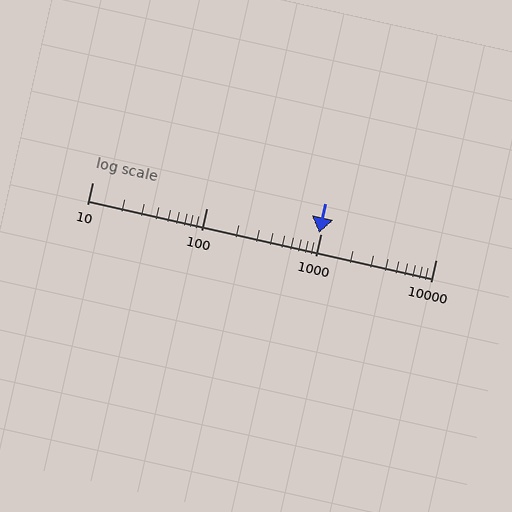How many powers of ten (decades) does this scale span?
The scale spans 3 decades, from 10 to 10000.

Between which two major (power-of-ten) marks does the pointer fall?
The pointer is between 100 and 1000.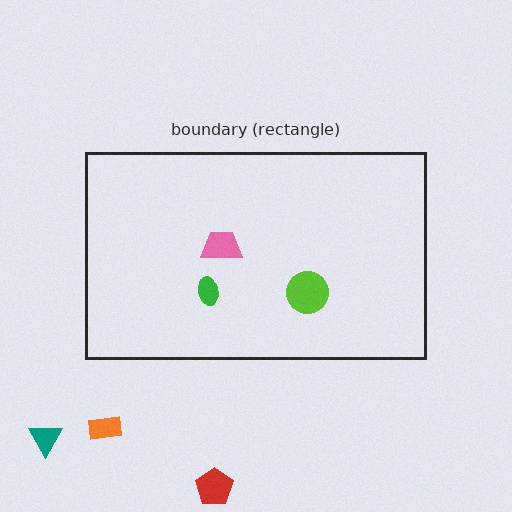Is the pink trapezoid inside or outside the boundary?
Inside.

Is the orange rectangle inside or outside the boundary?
Outside.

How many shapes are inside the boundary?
3 inside, 3 outside.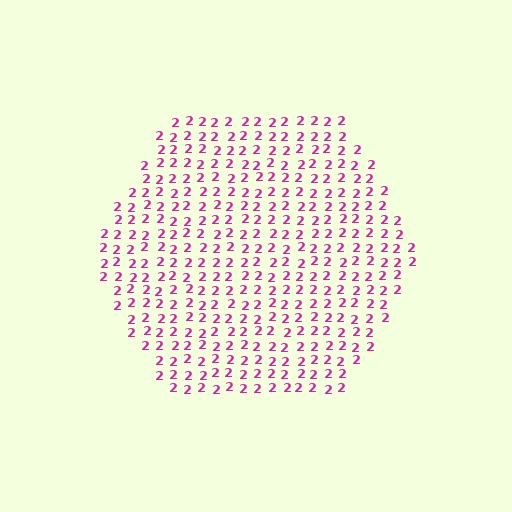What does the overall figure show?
The overall figure shows a hexagon.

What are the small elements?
The small elements are digit 2's.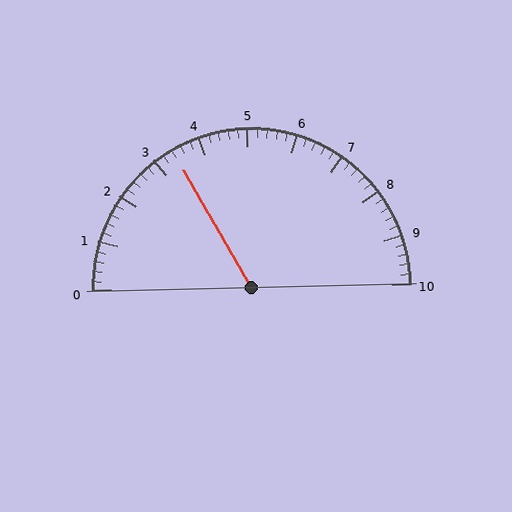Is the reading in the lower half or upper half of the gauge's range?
The reading is in the lower half of the range (0 to 10).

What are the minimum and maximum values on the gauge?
The gauge ranges from 0 to 10.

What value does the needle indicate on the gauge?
The needle indicates approximately 3.4.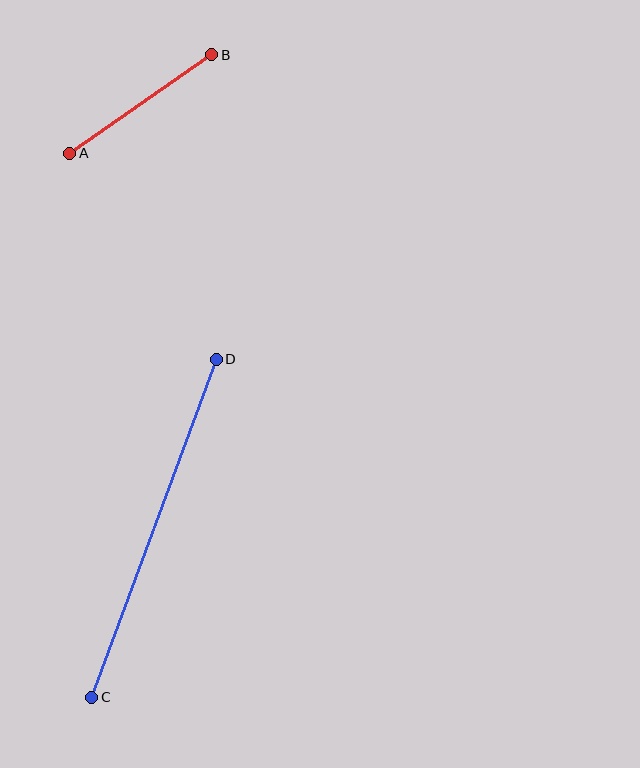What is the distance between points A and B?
The distance is approximately 173 pixels.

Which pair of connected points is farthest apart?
Points C and D are farthest apart.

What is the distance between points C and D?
The distance is approximately 360 pixels.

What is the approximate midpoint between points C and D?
The midpoint is at approximately (154, 528) pixels.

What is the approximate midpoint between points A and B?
The midpoint is at approximately (141, 104) pixels.